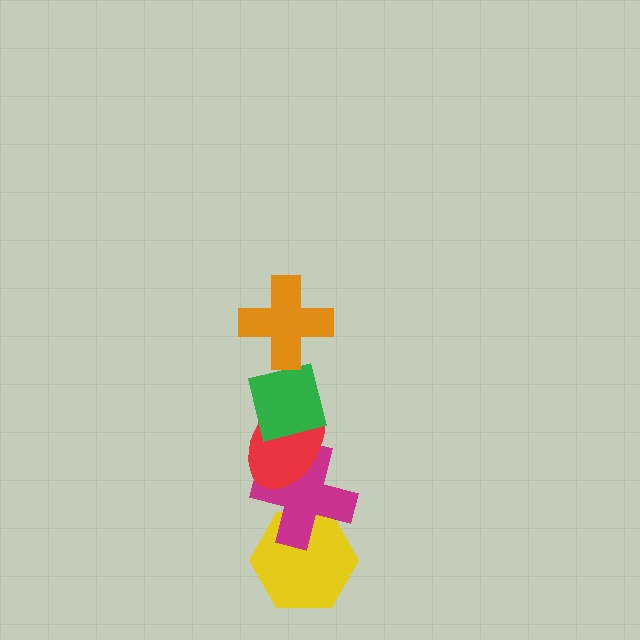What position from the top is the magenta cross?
The magenta cross is 4th from the top.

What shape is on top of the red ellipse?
The green square is on top of the red ellipse.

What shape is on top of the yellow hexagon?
The magenta cross is on top of the yellow hexagon.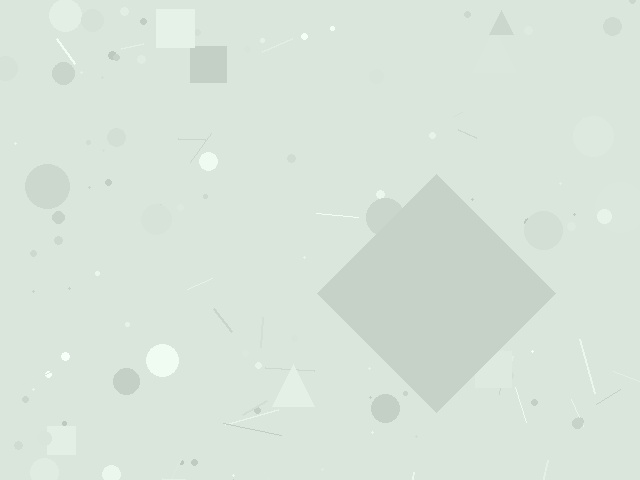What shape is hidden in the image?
A diamond is hidden in the image.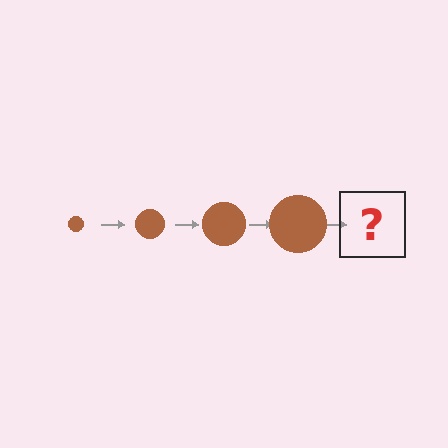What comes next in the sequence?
The next element should be a brown circle, larger than the previous one.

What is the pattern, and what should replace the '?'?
The pattern is that the circle gets progressively larger each step. The '?' should be a brown circle, larger than the previous one.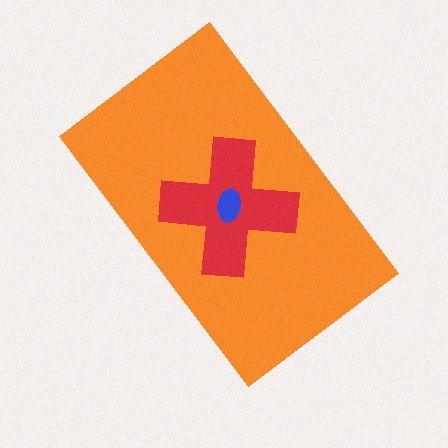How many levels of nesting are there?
3.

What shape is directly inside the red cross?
The blue ellipse.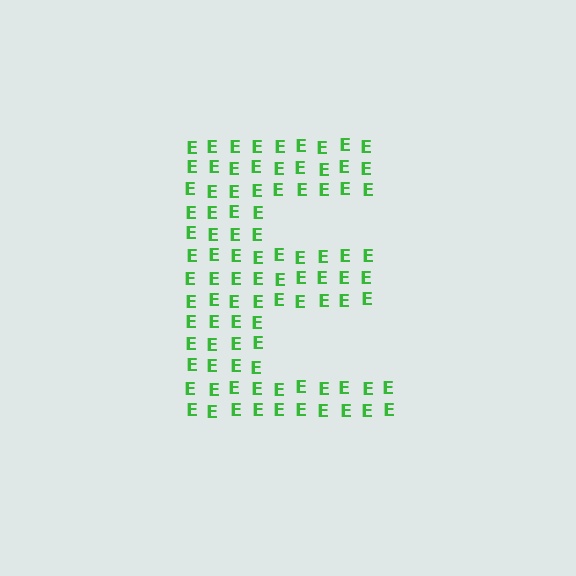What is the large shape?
The large shape is the letter E.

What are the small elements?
The small elements are letter E's.